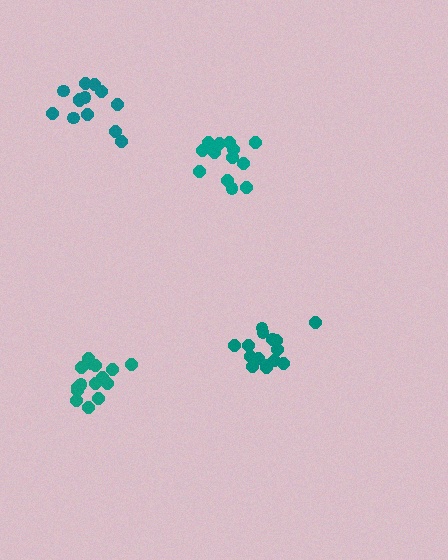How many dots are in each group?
Group 1: 13 dots, Group 2: 14 dots, Group 3: 15 dots, Group 4: 15 dots (57 total).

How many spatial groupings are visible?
There are 4 spatial groupings.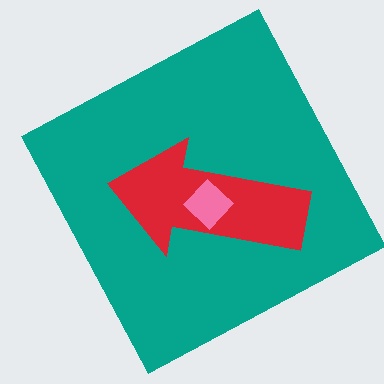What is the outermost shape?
The teal square.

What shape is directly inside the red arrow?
The pink diamond.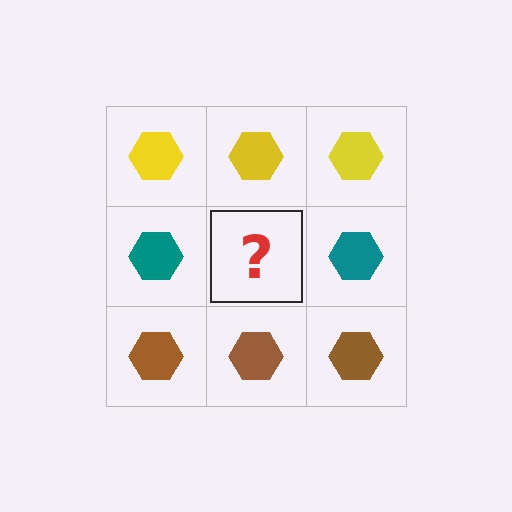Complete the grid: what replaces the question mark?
The question mark should be replaced with a teal hexagon.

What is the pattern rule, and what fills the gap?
The rule is that each row has a consistent color. The gap should be filled with a teal hexagon.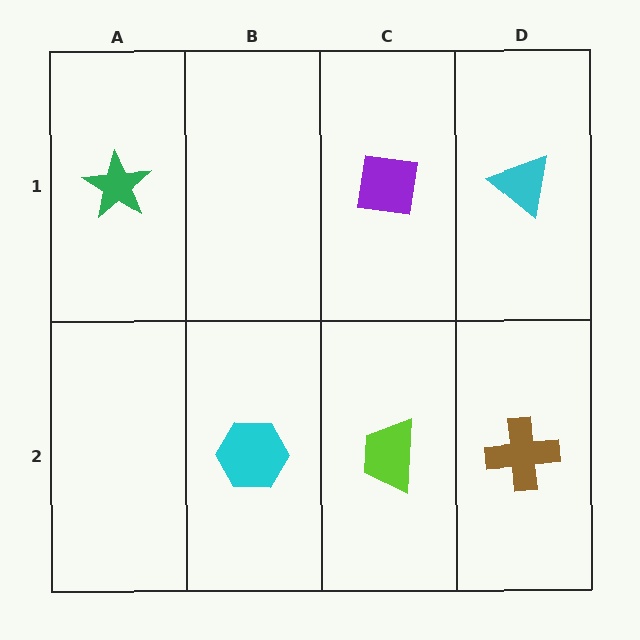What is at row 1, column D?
A cyan triangle.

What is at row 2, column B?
A cyan hexagon.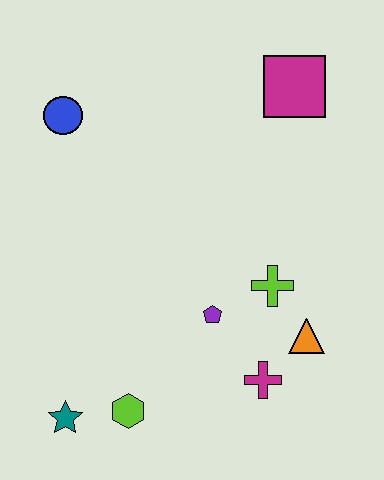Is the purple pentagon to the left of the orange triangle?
Yes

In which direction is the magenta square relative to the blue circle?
The magenta square is to the right of the blue circle.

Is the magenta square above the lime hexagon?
Yes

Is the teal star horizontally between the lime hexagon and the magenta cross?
No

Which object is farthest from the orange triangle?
The blue circle is farthest from the orange triangle.